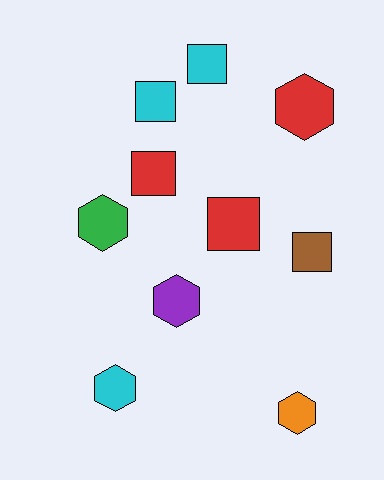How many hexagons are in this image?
There are 5 hexagons.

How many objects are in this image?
There are 10 objects.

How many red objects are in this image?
There are 3 red objects.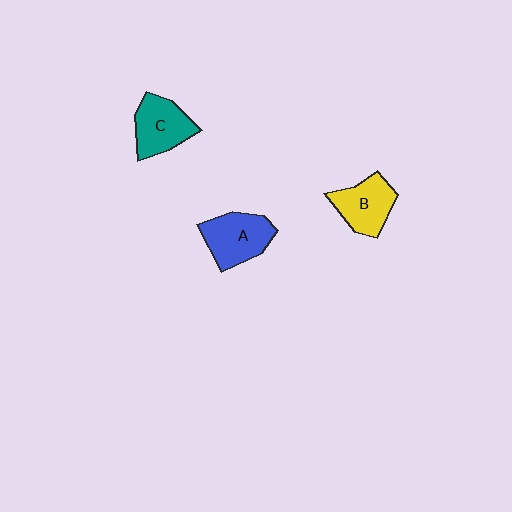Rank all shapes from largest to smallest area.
From largest to smallest: A (blue), C (teal), B (yellow).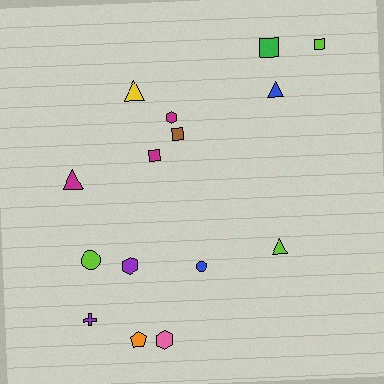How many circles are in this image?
There are 2 circles.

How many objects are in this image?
There are 15 objects.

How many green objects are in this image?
There is 1 green object.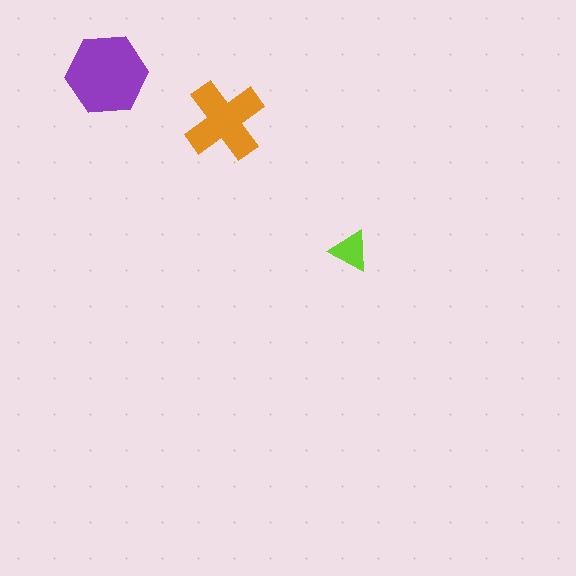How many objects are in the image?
There are 3 objects in the image.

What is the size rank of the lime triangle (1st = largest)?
3rd.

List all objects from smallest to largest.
The lime triangle, the orange cross, the purple hexagon.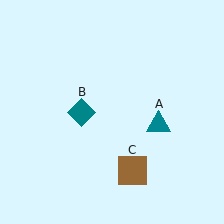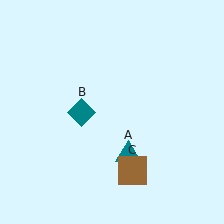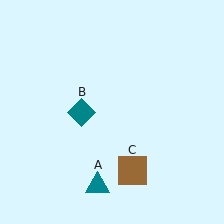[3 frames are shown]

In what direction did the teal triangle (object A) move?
The teal triangle (object A) moved down and to the left.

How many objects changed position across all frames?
1 object changed position: teal triangle (object A).